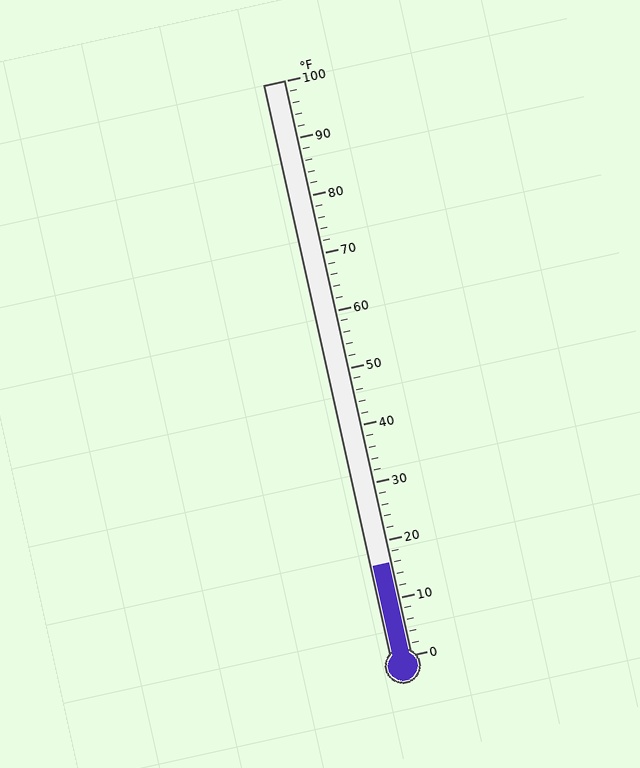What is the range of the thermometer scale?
The thermometer scale ranges from 0°F to 100°F.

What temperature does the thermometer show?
The thermometer shows approximately 16°F.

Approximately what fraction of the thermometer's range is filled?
The thermometer is filled to approximately 15% of its range.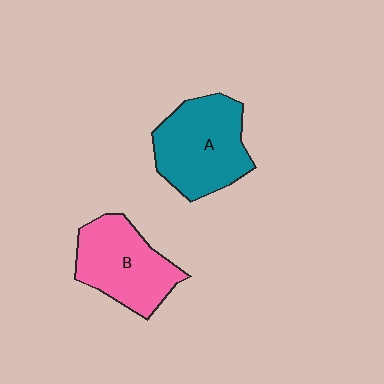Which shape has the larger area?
Shape A (teal).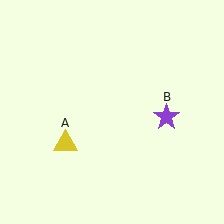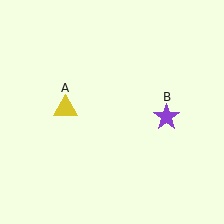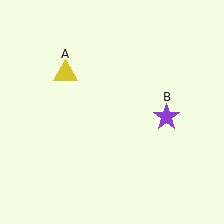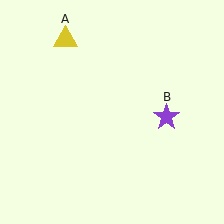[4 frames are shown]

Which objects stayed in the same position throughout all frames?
Purple star (object B) remained stationary.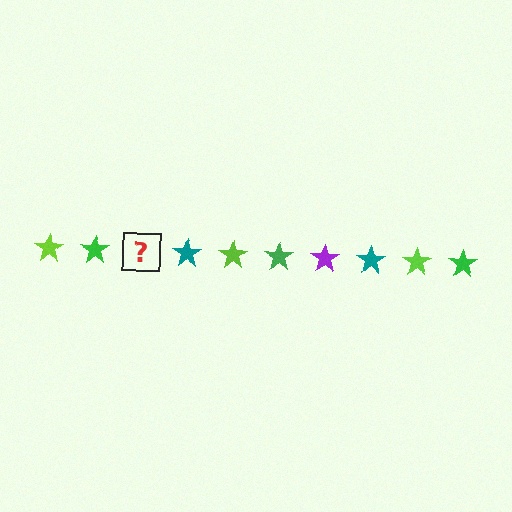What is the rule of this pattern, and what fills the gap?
The rule is that the pattern cycles through lime, green, purple, teal stars. The gap should be filled with a purple star.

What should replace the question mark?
The question mark should be replaced with a purple star.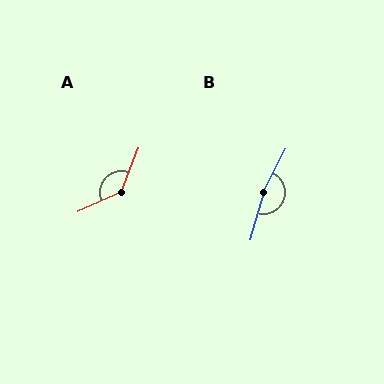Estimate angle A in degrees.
Approximately 135 degrees.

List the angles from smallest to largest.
A (135°), B (168°).